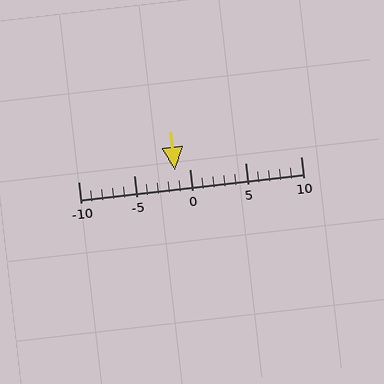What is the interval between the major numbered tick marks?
The major tick marks are spaced 5 units apart.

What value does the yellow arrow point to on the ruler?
The yellow arrow points to approximately -1.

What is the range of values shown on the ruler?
The ruler shows values from -10 to 10.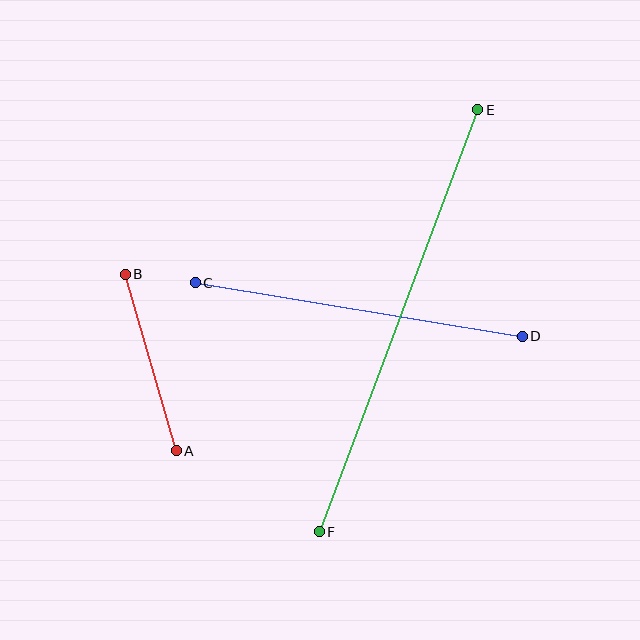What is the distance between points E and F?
The distance is approximately 451 pixels.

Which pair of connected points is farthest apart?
Points E and F are farthest apart.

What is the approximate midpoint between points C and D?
The midpoint is at approximately (359, 309) pixels.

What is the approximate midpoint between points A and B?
The midpoint is at approximately (151, 363) pixels.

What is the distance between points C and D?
The distance is approximately 331 pixels.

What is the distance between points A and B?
The distance is approximately 184 pixels.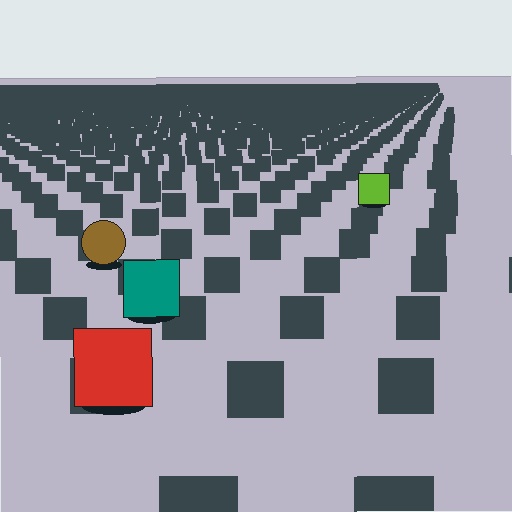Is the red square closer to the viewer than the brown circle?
Yes. The red square is closer — you can tell from the texture gradient: the ground texture is coarser near it.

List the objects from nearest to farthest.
From nearest to farthest: the red square, the teal square, the brown circle, the lime square.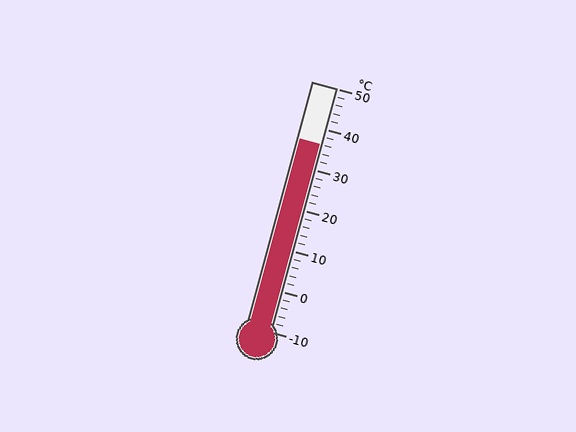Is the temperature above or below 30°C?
The temperature is above 30°C.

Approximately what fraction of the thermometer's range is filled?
The thermometer is filled to approximately 75% of its range.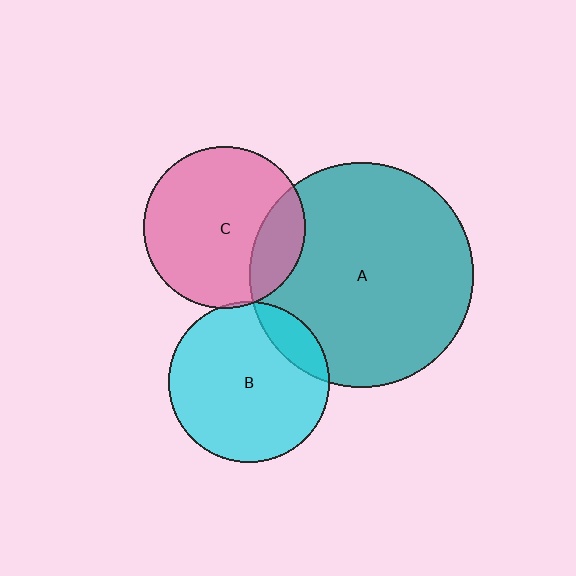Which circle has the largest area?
Circle A (teal).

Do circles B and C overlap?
Yes.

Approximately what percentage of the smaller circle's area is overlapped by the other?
Approximately 5%.